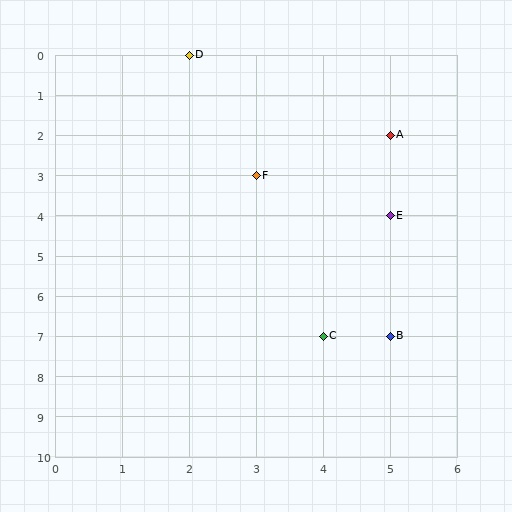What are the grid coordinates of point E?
Point E is at grid coordinates (5, 4).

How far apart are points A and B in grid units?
Points A and B are 5 rows apart.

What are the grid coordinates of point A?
Point A is at grid coordinates (5, 2).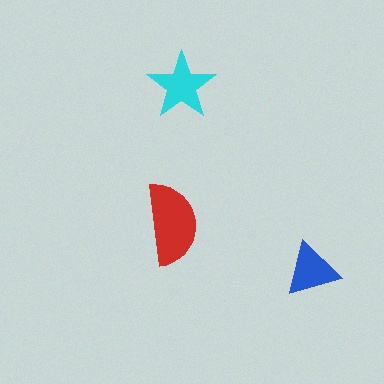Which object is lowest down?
The blue triangle is bottommost.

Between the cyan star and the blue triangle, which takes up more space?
The cyan star.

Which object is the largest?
The red semicircle.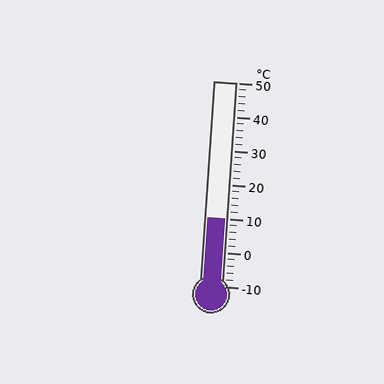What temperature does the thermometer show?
The thermometer shows approximately 10°C.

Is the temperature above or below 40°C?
The temperature is below 40°C.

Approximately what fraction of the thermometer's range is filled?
The thermometer is filled to approximately 35% of its range.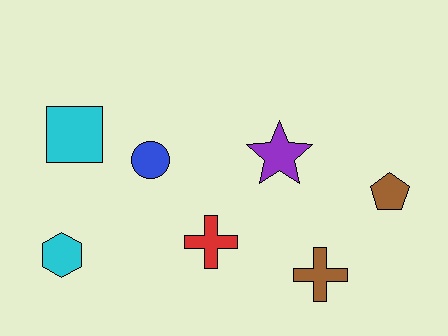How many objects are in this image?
There are 7 objects.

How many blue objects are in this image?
There is 1 blue object.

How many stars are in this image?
There is 1 star.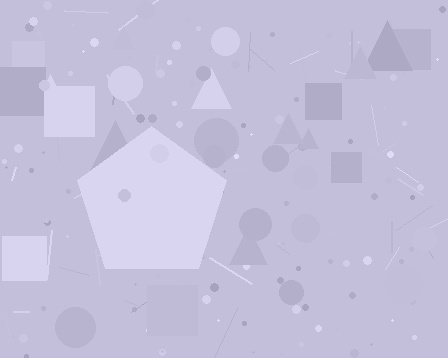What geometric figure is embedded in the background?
A pentagon is embedded in the background.